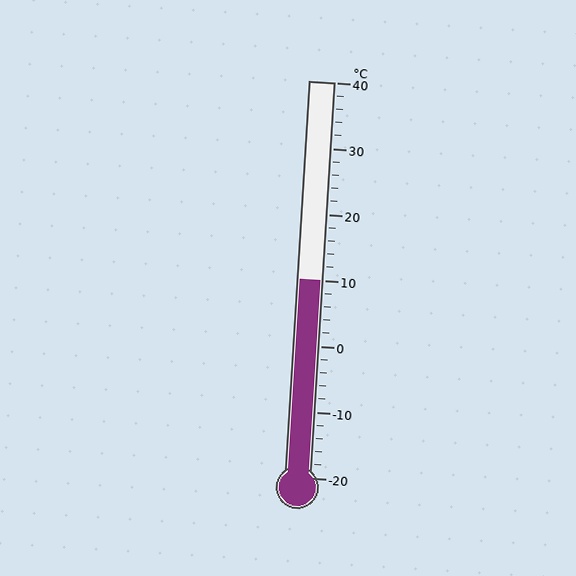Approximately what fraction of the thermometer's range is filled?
The thermometer is filled to approximately 50% of its range.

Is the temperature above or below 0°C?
The temperature is above 0°C.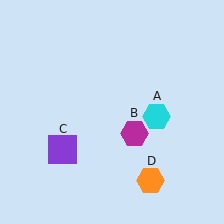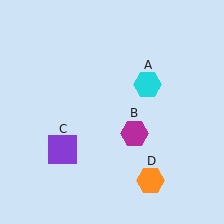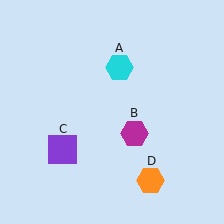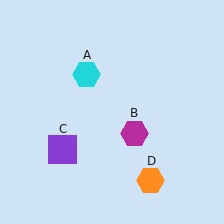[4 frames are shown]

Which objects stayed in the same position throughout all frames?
Magenta hexagon (object B) and purple square (object C) and orange hexagon (object D) remained stationary.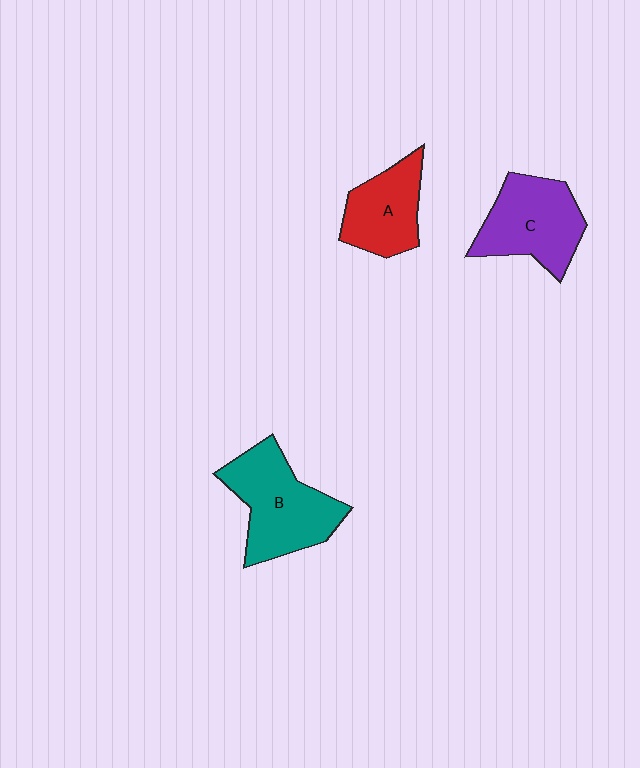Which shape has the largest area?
Shape B (teal).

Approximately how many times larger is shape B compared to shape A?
Approximately 1.4 times.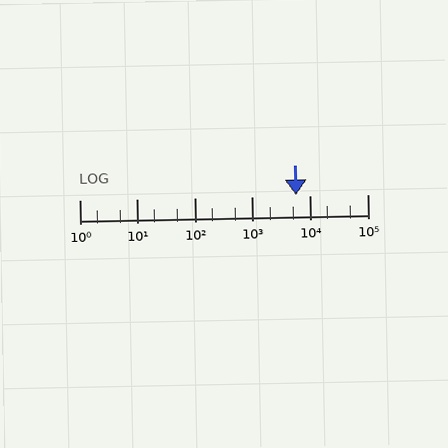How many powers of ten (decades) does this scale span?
The scale spans 5 decades, from 1 to 100000.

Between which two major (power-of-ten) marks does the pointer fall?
The pointer is between 1000 and 10000.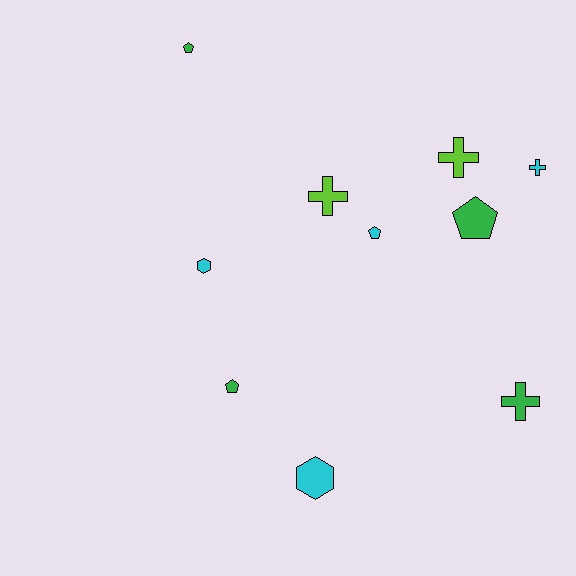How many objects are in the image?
There are 10 objects.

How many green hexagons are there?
There are no green hexagons.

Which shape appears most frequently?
Cross, with 4 objects.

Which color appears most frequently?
Cyan, with 4 objects.